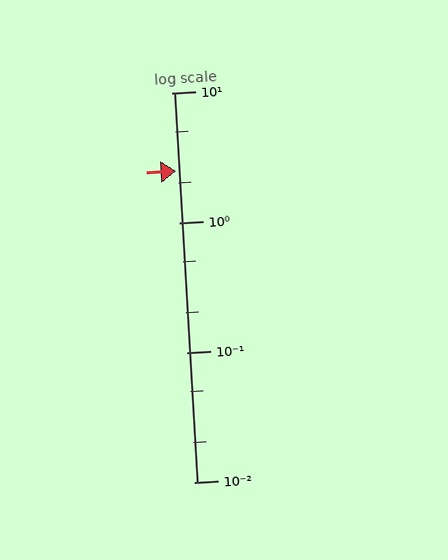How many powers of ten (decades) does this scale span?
The scale spans 3 decades, from 0.01 to 10.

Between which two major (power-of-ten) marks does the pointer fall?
The pointer is between 1 and 10.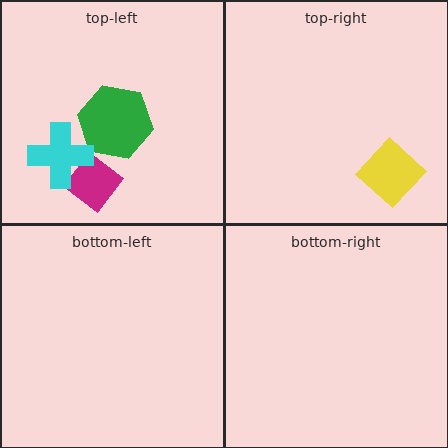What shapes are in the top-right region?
The yellow diamond.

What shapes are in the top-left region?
The green hexagon, the magenta diamond, the cyan cross.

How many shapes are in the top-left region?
3.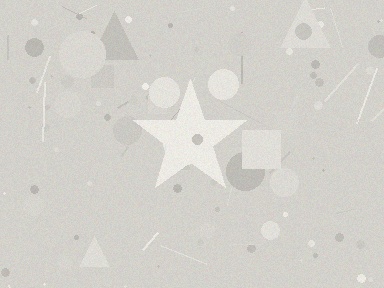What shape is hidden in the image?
A star is hidden in the image.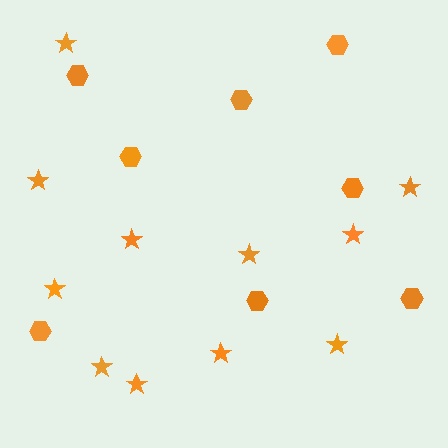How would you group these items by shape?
There are 2 groups: one group of stars (11) and one group of hexagons (8).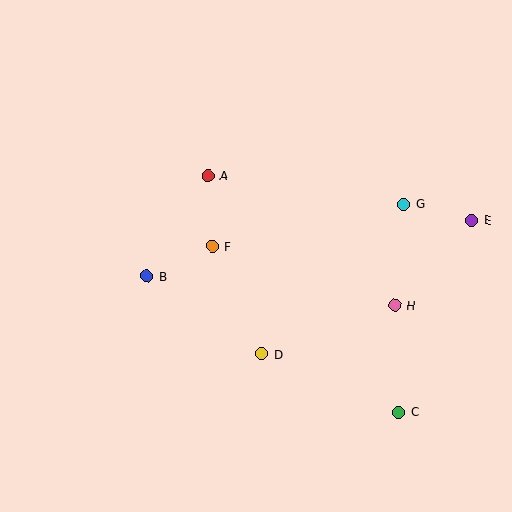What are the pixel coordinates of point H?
Point H is at (395, 305).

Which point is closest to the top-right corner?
Point E is closest to the top-right corner.